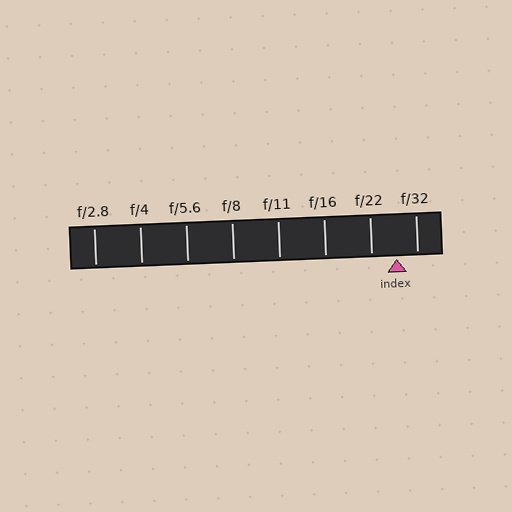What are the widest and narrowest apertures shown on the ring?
The widest aperture shown is f/2.8 and the narrowest is f/32.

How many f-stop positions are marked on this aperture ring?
There are 8 f-stop positions marked.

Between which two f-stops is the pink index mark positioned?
The index mark is between f/22 and f/32.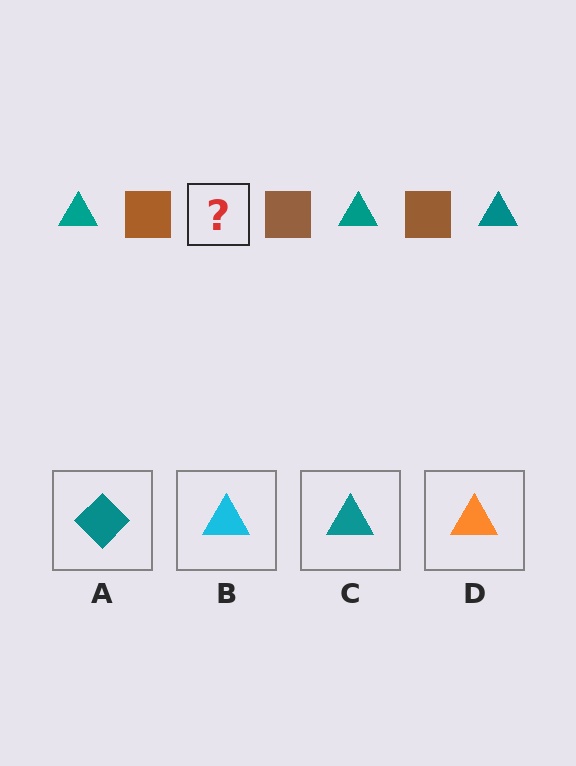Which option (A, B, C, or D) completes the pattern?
C.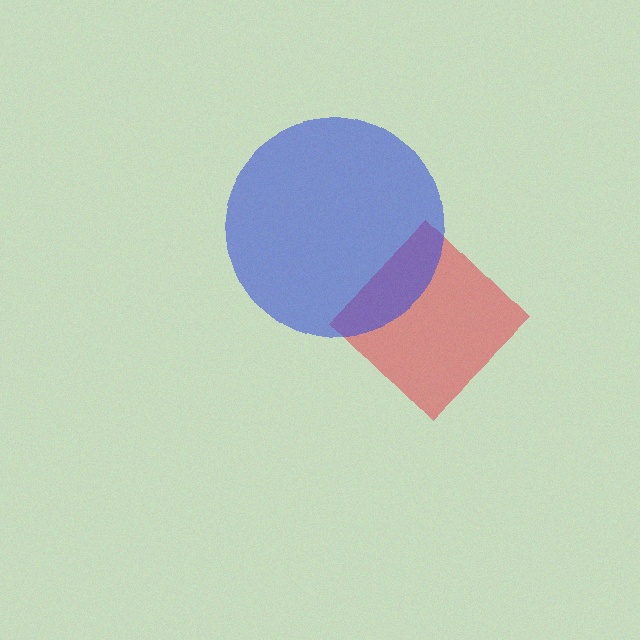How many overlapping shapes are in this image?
There are 2 overlapping shapes in the image.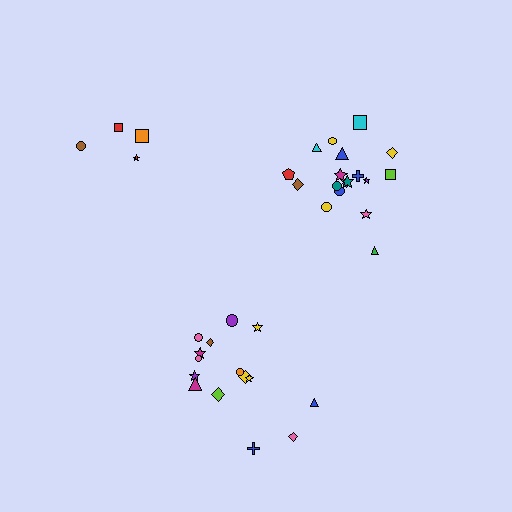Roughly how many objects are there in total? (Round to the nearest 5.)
Roughly 35 objects in total.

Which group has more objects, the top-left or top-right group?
The top-right group.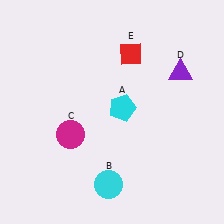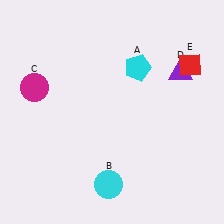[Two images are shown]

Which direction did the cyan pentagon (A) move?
The cyan pentagon (A) moved up.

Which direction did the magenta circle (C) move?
The magenta circle (C) moved up.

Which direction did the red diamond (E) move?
The red diamond (E) moved right.